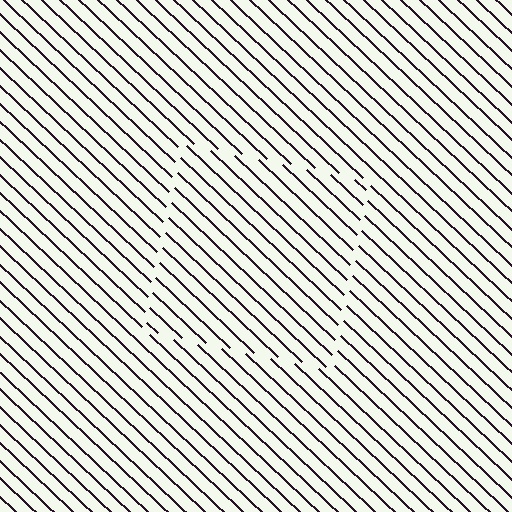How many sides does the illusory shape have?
4 sides — the line-ends trace a square.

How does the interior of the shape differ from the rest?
The interior of the shape contains the same grating, shifted by half a period — the contour is defined by the phase discontinuity where line-ends from the inner and outer gratings abut.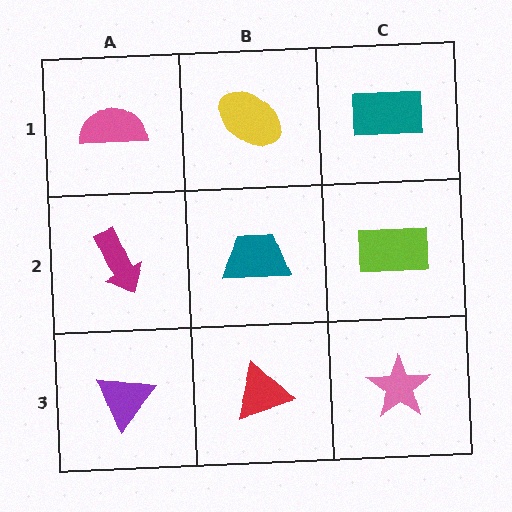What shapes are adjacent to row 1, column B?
A teal trapezoid (row 2, column B), a pink semicircle (row 1, column A), a teal rectangle (row 1, column C).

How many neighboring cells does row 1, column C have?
2.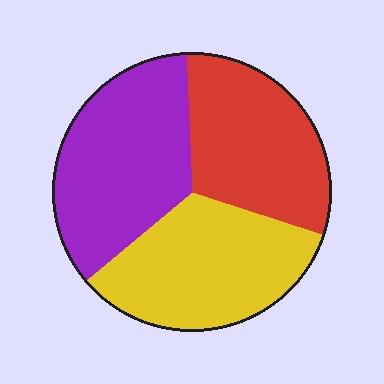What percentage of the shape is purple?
Purple takes up about three eighths (3/8) of the shape.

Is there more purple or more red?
Purple.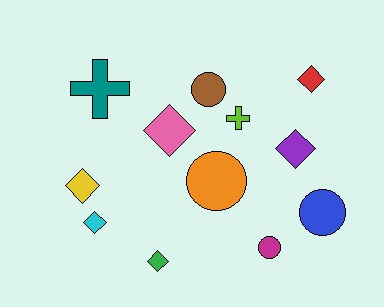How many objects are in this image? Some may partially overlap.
There are 12 objects.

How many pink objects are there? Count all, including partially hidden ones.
There is 1 pink object.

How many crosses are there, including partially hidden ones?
There are 2 crosses.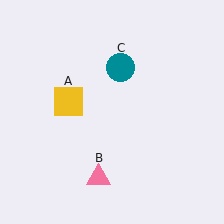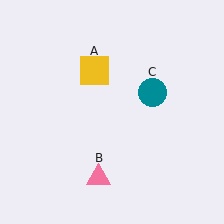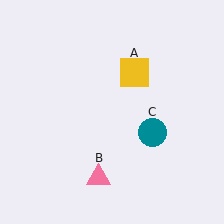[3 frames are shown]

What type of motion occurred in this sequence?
The yellow square (object A), teal circle (object C) rotated clockwise around the center of the scene.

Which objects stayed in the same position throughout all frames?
Pink triangle (object B) remained stationary.